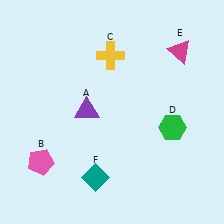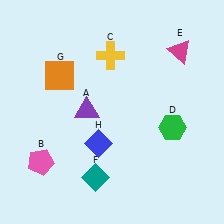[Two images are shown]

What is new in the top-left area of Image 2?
An orange square (G) was added in the top-left area of Image 2.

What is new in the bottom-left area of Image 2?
A blue diamond (H) was added in the bottom-left area of Image 2.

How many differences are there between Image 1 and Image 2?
There are 2 differences between the two images.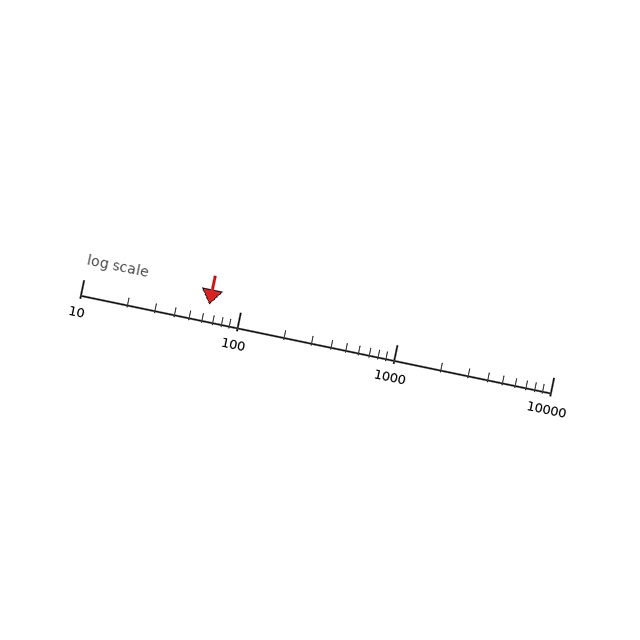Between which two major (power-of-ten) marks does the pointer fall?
The pointer is between 10 and 100.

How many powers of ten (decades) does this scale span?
The scale spans 3 decades, from 10 to 10000.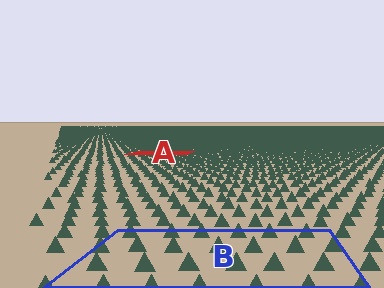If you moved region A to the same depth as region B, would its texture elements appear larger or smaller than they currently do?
They would appear larger. At a closer depth, the same texture elements are projected at a bigger on-screen size.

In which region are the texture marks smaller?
The texture marks are smaller in region A, because it is farther away.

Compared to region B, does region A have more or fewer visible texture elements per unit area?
Region A has more texture elements per unit area — they are packed more densely because it is farther away.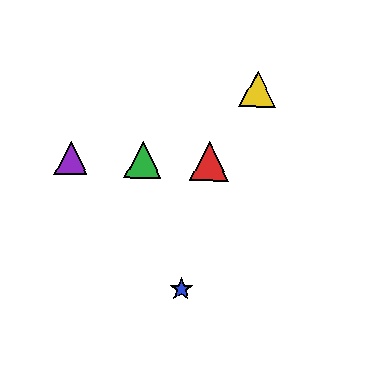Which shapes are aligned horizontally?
The red triangle, the green triangle, the purple triangle are aligned horizontally.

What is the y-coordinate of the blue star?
The blue star is at y≈289.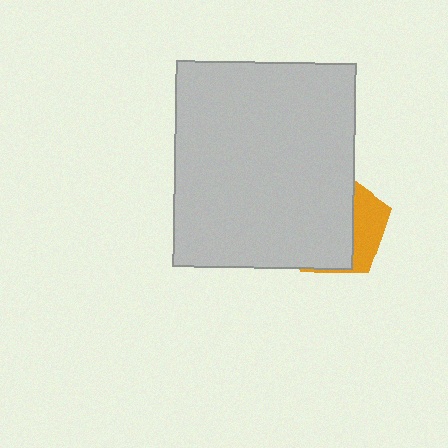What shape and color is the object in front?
The object in front is a light gray rectangle.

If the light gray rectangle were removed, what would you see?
You would see the complete orange pentagon.